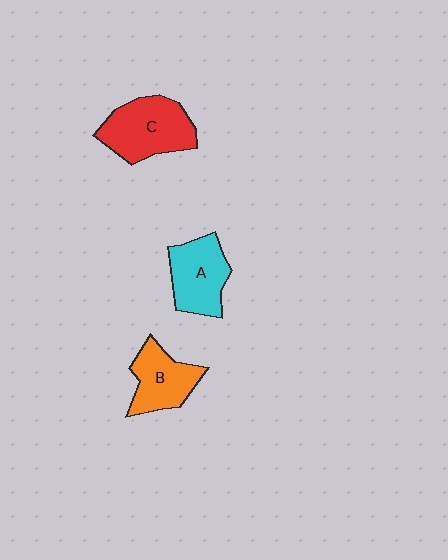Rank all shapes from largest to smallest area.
From largest to smallest: C (red), A (cyan), B (orange).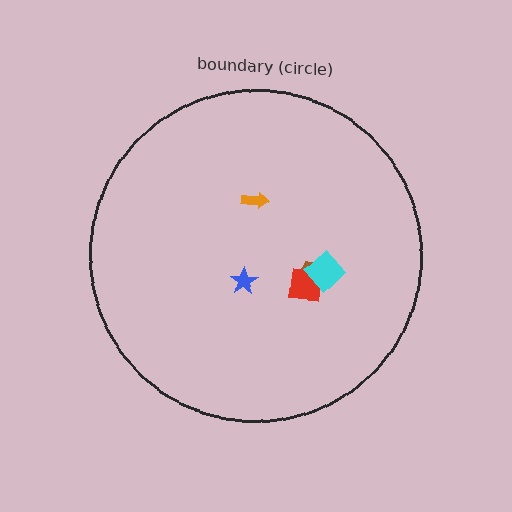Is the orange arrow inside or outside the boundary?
Inside.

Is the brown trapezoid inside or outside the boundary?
Inside.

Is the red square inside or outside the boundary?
Inside.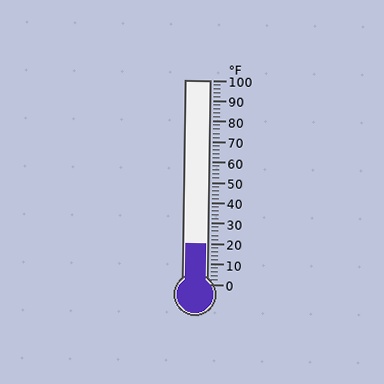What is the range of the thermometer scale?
The thermometer scale ranges from 0°F to 100°F.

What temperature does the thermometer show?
The thermometer shows approximately 20°F.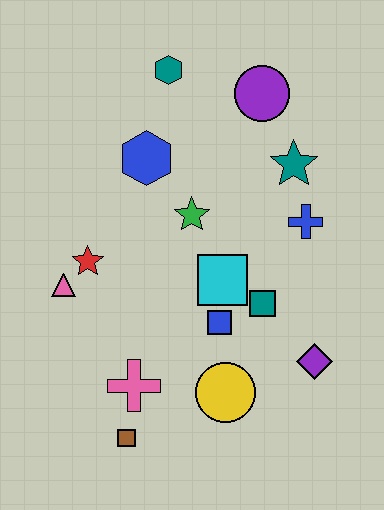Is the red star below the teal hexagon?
Yes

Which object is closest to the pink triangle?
The red star is closest to the pink triangle.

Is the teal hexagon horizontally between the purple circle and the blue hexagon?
Yes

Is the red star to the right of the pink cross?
No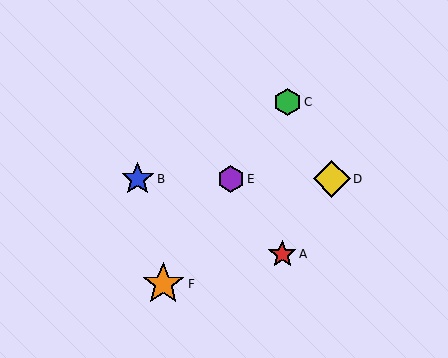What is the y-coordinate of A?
Object A is at y≈254.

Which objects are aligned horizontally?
Objects B, D, E are aligned horizontally.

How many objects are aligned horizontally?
3 objects (B, D, E) are aligned horizontally.